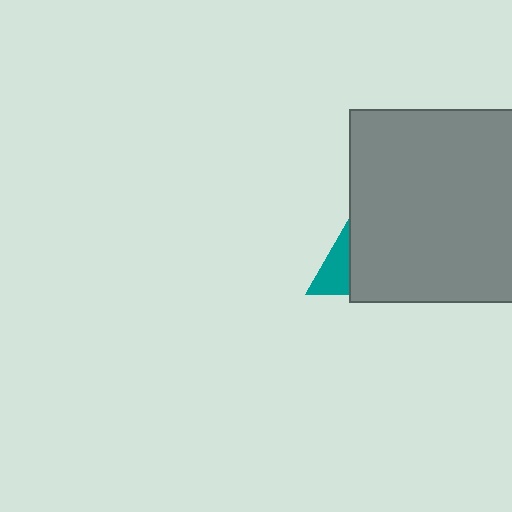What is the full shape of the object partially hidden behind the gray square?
The partially hidden object is a teal triangle.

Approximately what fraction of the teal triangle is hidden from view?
Roughly 70% of the teal triangle is hidden behind the gray square.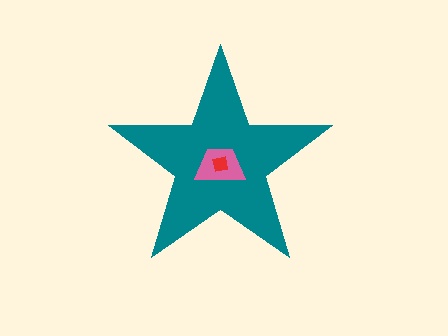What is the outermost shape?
The teal star.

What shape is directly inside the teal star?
The pink trapezoid.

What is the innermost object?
The red square.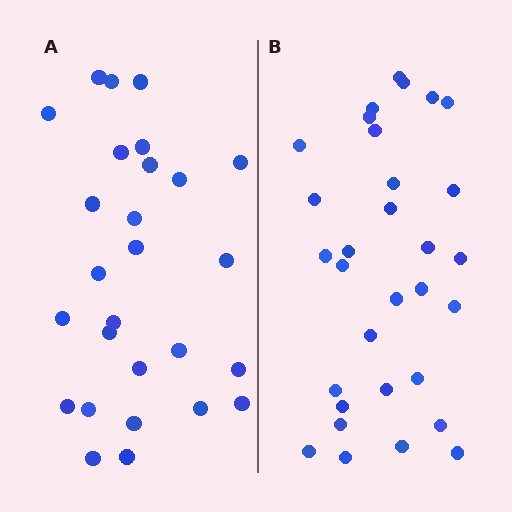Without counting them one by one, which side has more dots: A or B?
Region B (the right region) has more dots.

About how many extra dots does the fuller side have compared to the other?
Region B has about 4 more dots than region A.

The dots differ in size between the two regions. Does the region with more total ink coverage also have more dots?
No. Region A has more total ink coverage because its dots are larger, but region B actually contains more individual dots. Total area can be misleading — the number of items is what matters here.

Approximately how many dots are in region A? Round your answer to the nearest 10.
About 30 dots. (The exact count is 27, which rounds to 30.)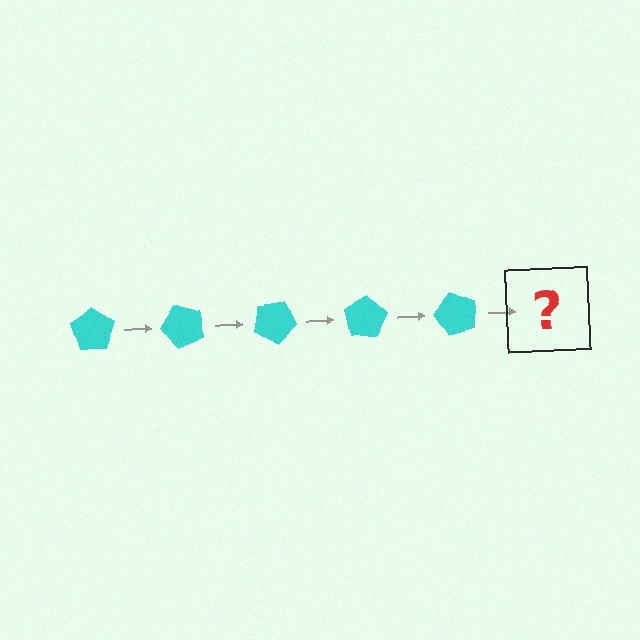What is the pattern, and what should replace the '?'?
The pattern is that the pentagon rotates 50 degrees each step. The '?' should be a cyan pentagon rotated 250 degrees.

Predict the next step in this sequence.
The next step is a cyan pentagon rotated 250 degrees.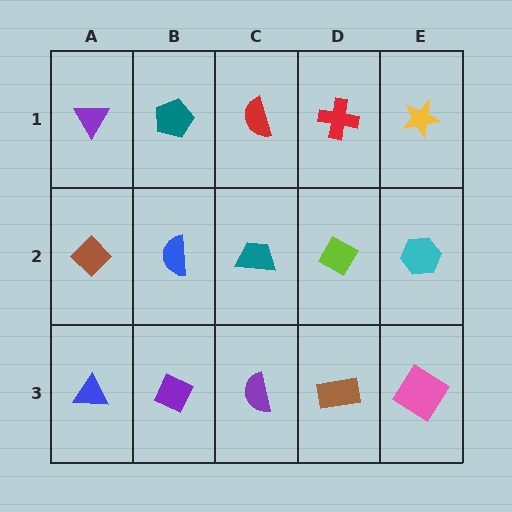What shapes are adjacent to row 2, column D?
A red cross (row 1, column D), a brown rectangle (row 3, column D), a teal trapezoid (row 2, column C), a cyan hexagon (row 2, column E).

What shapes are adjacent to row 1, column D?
A lime diamond (row 2, column D), a red semicircle (row 1, column C), a yellow star (row 1, column E).